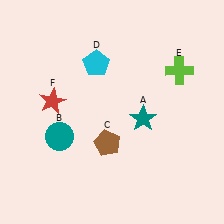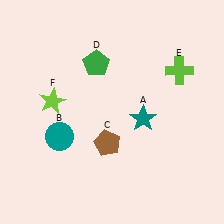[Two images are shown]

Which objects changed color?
D changed from cyan to green. F changed from red to lime.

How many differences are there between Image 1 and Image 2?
There are 2 differences between the two images.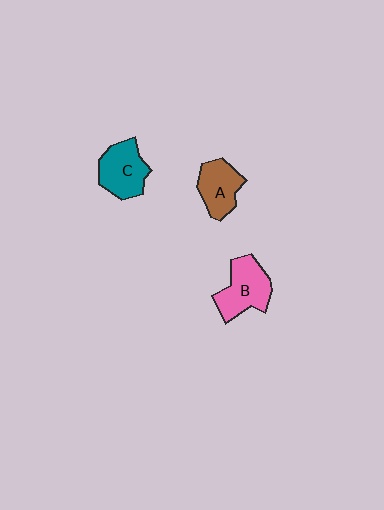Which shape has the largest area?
Shape B (pink).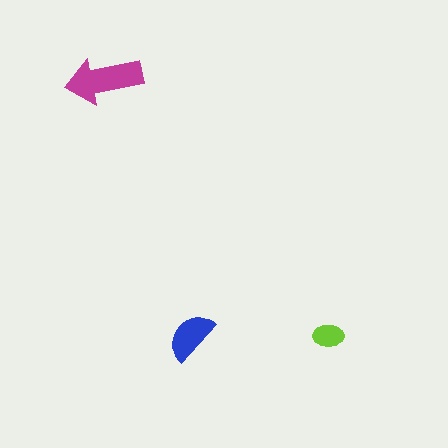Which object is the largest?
The magenta arrow.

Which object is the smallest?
The lime ellipse.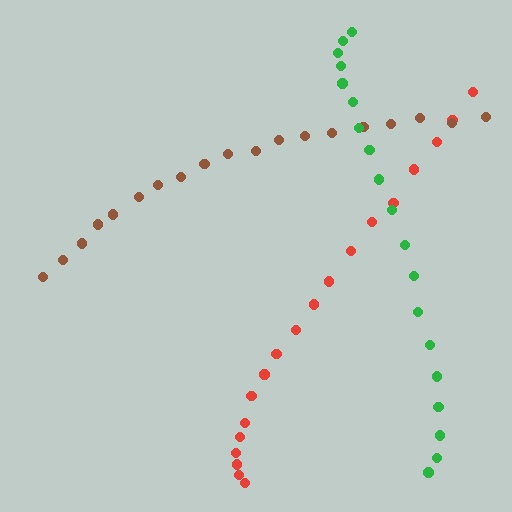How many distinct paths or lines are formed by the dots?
There are 3 distinct paths.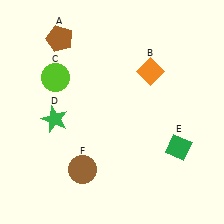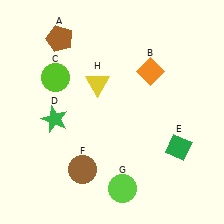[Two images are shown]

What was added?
A lime circle (G), a yellow triangle (H) were added in Image 2.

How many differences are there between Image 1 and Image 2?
There are 2 differences between the two images.